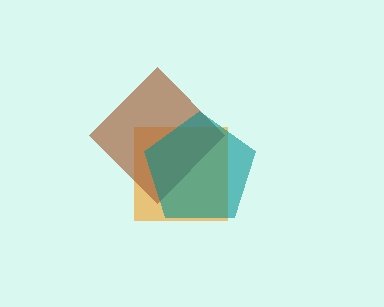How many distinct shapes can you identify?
There are 3 distinct shapes: an orange square, a brown diamond, a teal pentagon.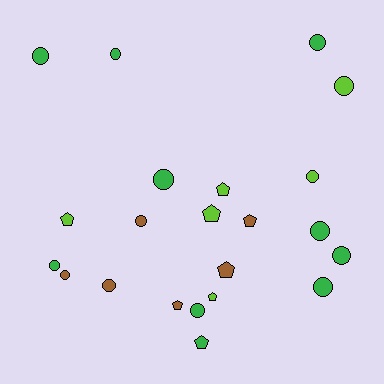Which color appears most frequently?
Green, with 10 objects.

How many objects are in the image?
There are 22 objects.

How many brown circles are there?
There are 3 brown circles.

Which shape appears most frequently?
Circle, with 14 objects.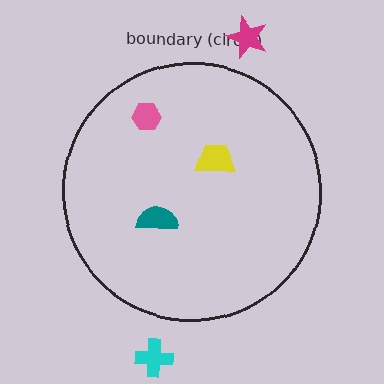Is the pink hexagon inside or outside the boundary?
Inside.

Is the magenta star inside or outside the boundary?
Outside.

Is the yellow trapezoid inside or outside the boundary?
Inside.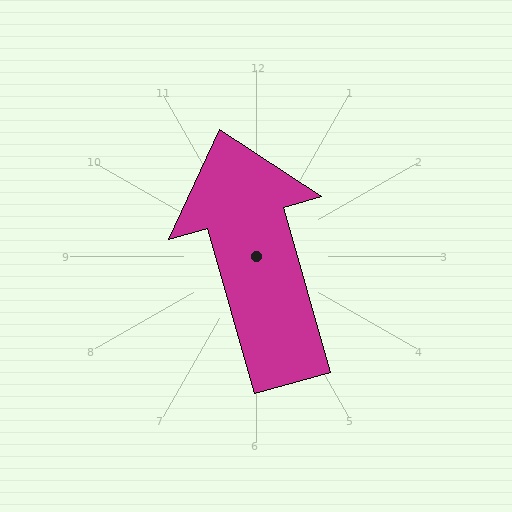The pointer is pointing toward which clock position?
Roughly 11 o'clock.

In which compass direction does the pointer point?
North.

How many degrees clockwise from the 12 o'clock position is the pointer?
Approximately 344 degrees.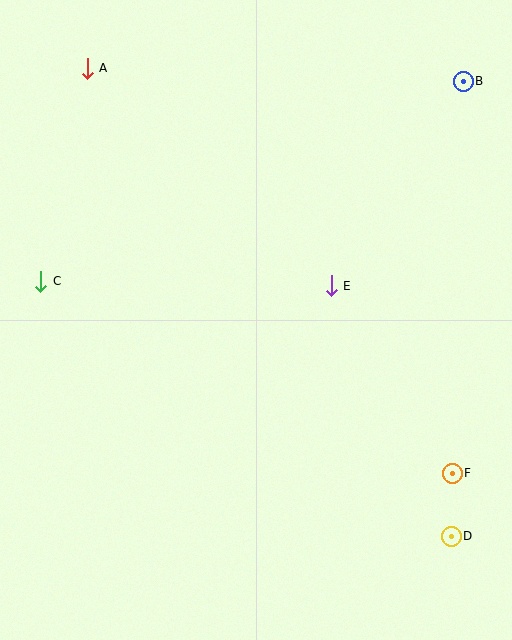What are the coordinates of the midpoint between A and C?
The midpoint between A and C is at (64, 175).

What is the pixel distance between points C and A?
The distance between C and A is 218 pixels.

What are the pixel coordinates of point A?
Point A is at (87, 68).